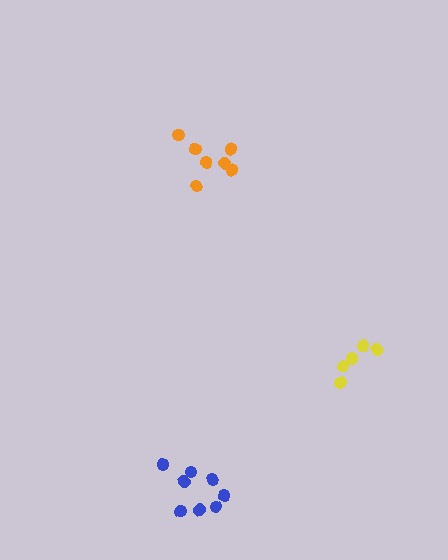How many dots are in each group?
Group 1: 7 dots, Group 2: 5 dots, Group 3: 8 dots (20 total).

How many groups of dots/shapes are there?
There are 3 groups.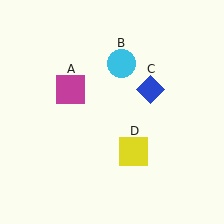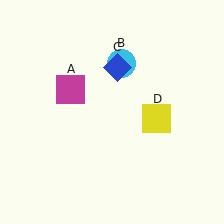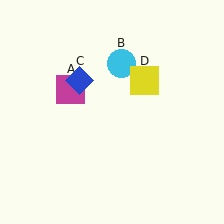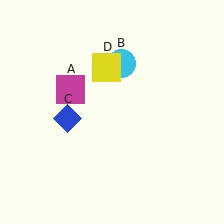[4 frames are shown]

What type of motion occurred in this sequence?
The blue diamond (object C), yellow square (object D) rotated counterclockwise around the center of the scene.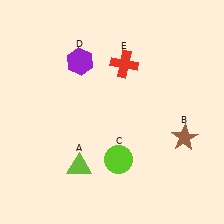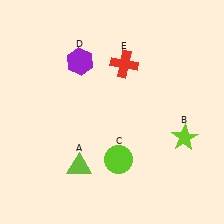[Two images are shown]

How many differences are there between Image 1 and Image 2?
There is 1 difference between the two images.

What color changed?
The star (B) changed from brown in Image 1 to lime in Image 2.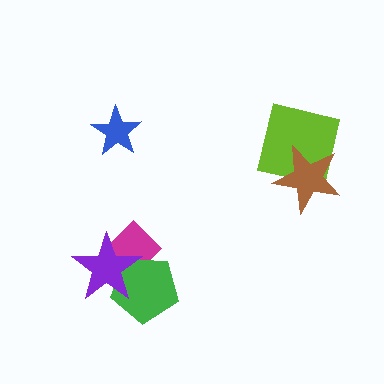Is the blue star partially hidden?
No, no other shape covers it.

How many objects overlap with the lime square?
1 object overlaps with the lime square.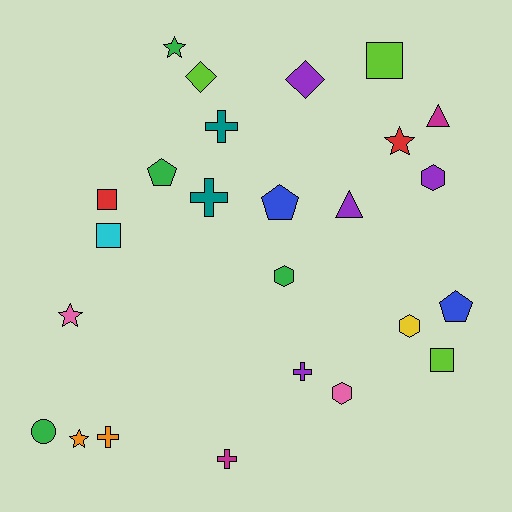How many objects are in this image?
There are 25 objects.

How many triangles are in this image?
There are 2 triangles.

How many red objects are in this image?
There are 2 red objects.